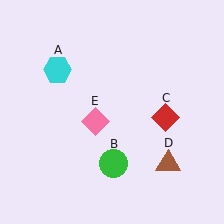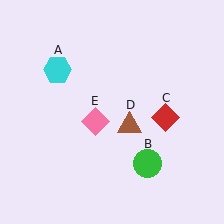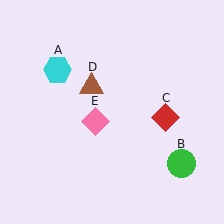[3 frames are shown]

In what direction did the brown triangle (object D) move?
The brown triangle (object D) moved up and to the left.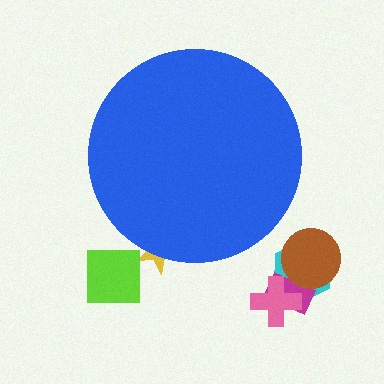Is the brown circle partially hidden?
No, the brown circle is fully visible.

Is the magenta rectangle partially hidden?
No, the magenta rectangle is fully visible.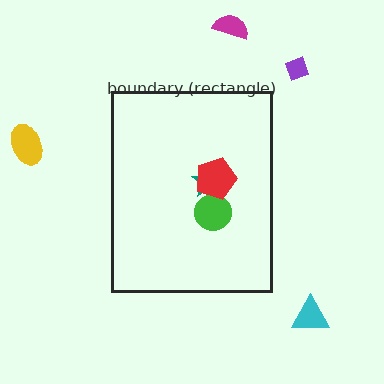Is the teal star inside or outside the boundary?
Inside.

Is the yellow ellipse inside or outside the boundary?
Outside.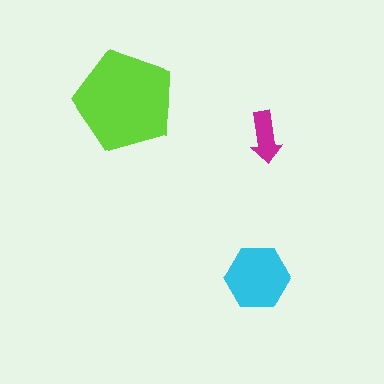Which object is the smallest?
The magenta arrow.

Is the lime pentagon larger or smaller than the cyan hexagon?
Larger.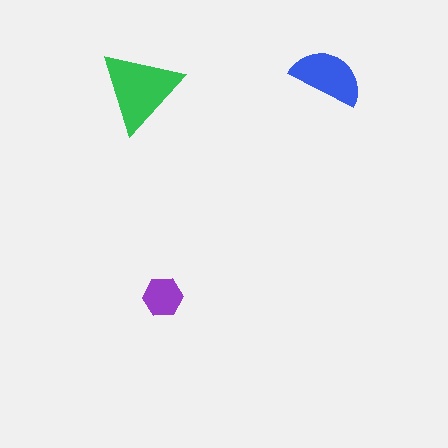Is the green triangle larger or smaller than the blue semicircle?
Larger.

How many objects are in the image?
There are 3 objects in the image.